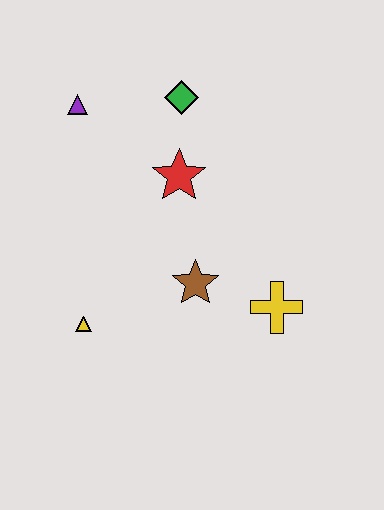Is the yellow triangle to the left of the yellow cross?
Yes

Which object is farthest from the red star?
The yellow triangle is farthest from the red star.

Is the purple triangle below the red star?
No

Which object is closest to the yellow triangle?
The brown star is closest to the yellow triangle.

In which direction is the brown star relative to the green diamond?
The brown star is below the green diamond.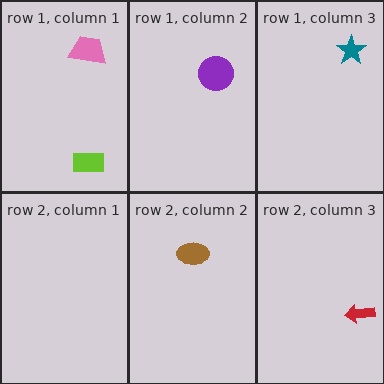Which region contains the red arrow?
The row 2, column 3 region.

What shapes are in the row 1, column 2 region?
The purple circle.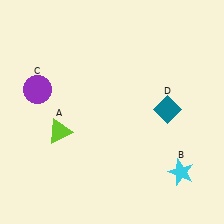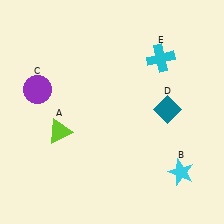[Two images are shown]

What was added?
A cyan cross (E) was added in Image 2.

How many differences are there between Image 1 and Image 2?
There is 1 difference between the two images.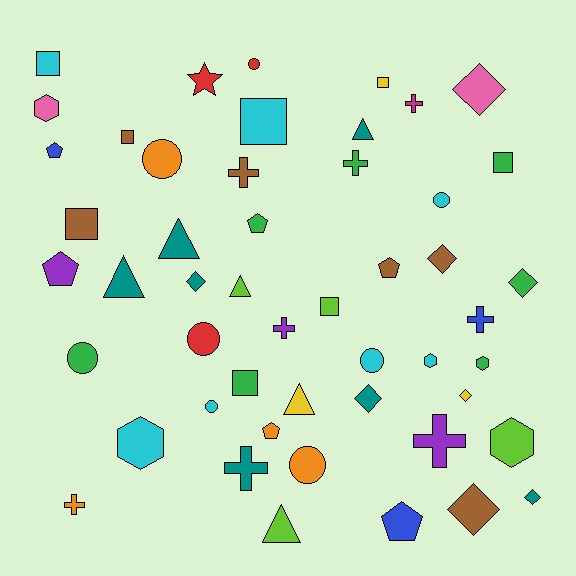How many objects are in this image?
There are 50 objects.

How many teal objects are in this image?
There are 7 teal objects.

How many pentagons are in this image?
There are 6 pentagons.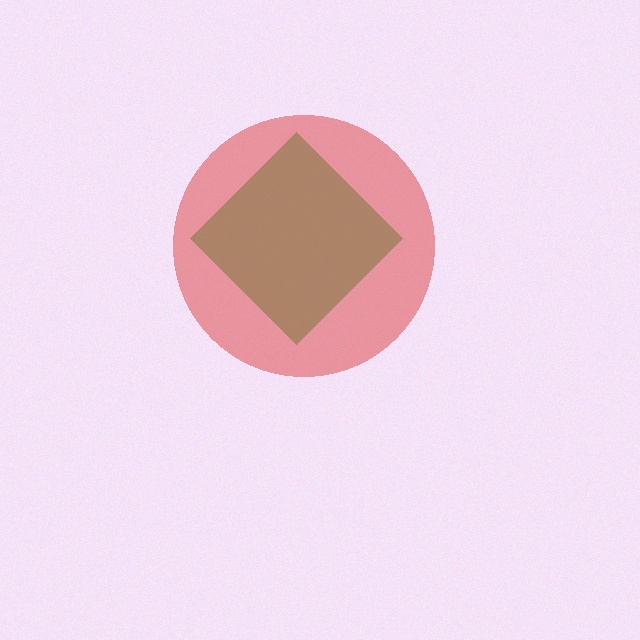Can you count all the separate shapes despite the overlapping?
Yes, there are 2 separate shapes.